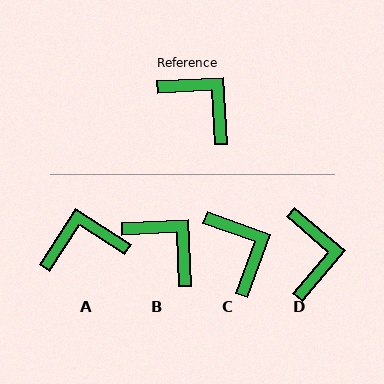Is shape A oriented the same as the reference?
No, it is off by about 55 degrees.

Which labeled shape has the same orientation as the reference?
B.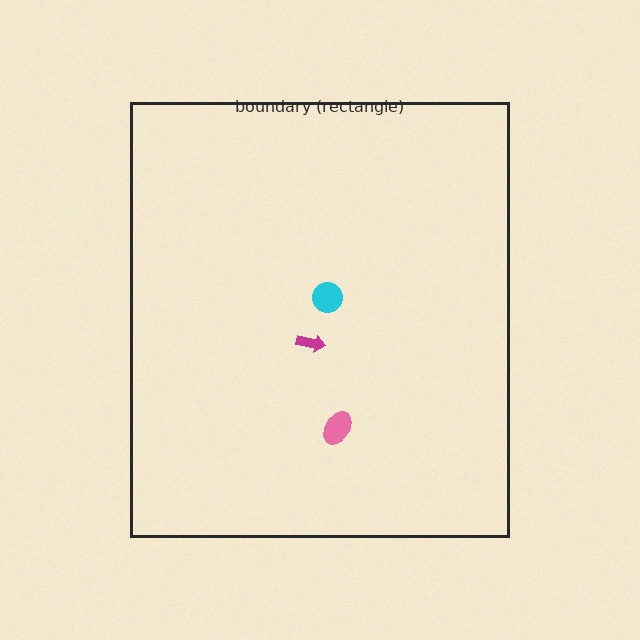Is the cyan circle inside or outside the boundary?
Inside.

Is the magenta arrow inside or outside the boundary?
Inside.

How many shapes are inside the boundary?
3 inside, 0 outside.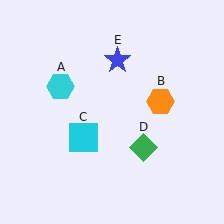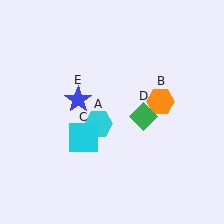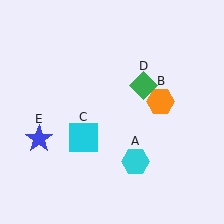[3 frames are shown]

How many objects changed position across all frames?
3 objects changed position: cyan hexagon (object A), green diamond (object D), blue star (object E).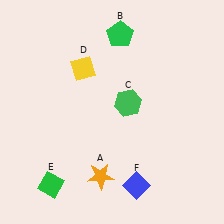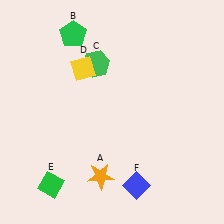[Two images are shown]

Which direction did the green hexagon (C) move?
The green hexagon (C) moved up.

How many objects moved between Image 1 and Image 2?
2 objects moved between the two images.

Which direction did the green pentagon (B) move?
The green pentagon (B) moved left.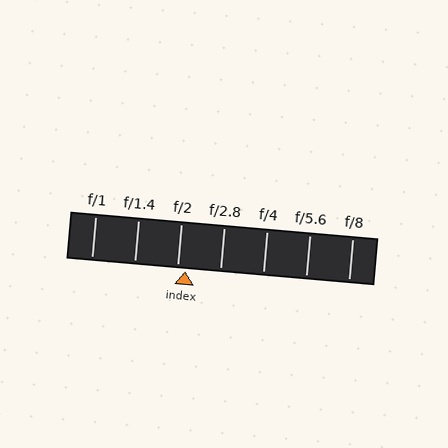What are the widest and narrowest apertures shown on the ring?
The widest aperture shown is f/1 and the narrowest is f/8.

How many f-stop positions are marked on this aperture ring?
There are 7 f-stop positions marked.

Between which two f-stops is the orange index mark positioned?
The index mark is between f/2 and f/2.8.